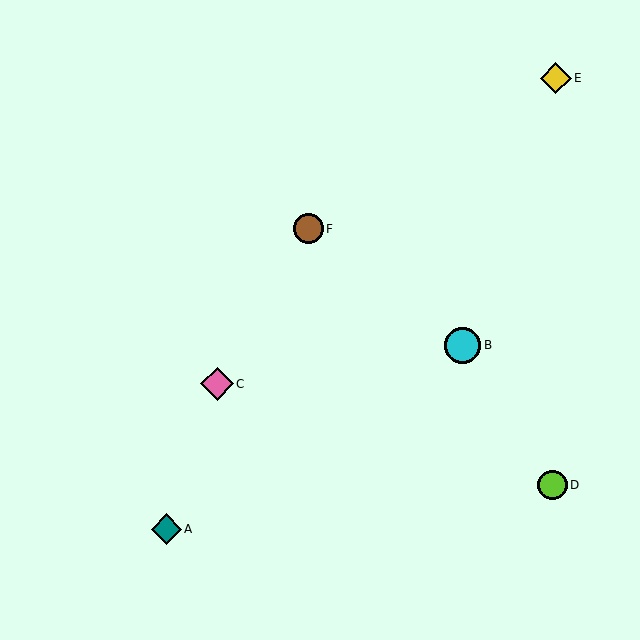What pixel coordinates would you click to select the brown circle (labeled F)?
Click at (308, 229) to select the brown circle F.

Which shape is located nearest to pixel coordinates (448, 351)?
The cyan circle (labeled B) at (463, 345) is nearest to that location.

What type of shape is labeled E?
Shape E is a yellow diamond.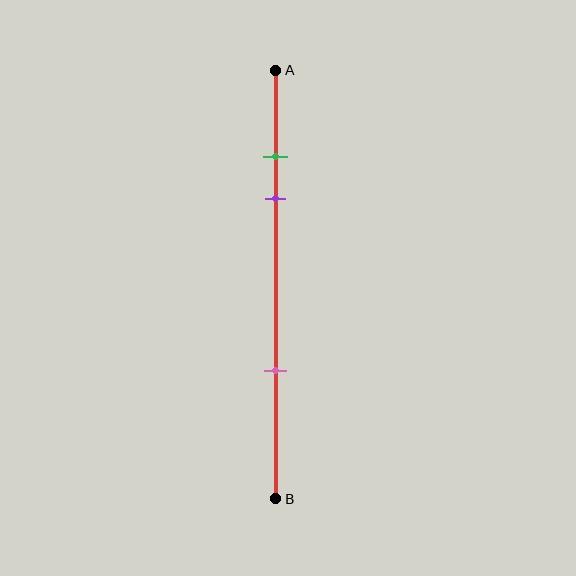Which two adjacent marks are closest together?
The green and purple marks are the closest adjacent pair.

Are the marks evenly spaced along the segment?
No, the marks are not evenly spaced.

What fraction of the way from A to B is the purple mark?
The purple mark is approximately 30% (0.3) of the way from A to B.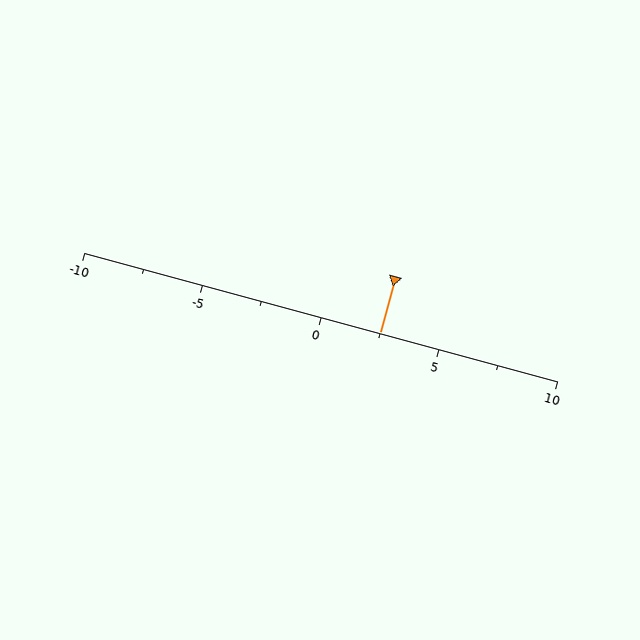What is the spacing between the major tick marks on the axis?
The major ticks are spaced 5 apart.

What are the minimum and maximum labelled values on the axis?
The axis runs from -10 to 10.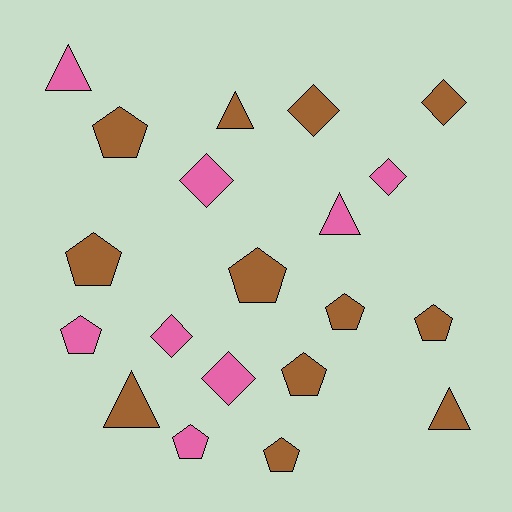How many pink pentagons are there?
There are 2 pink pentagons.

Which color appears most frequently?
Brown, with 12 objects.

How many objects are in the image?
There are 20 objects.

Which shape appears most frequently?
Pentagon, with 9 objects.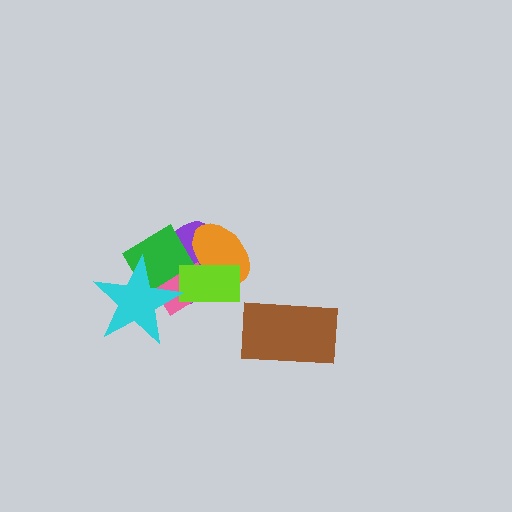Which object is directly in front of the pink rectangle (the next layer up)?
The lime rectangle is directly in front of the pink rectangle.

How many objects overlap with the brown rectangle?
0 objects overlap with the brown rectangle.